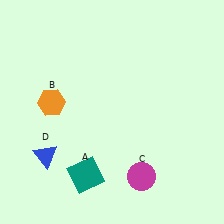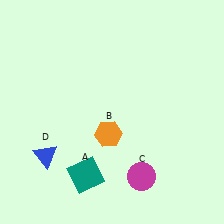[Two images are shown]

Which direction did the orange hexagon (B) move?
The orange hexagon (B) moved right.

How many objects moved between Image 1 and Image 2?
1 object moved between the two images.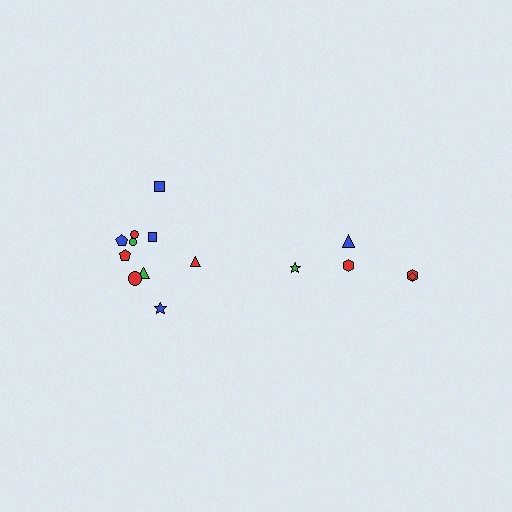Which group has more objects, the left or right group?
The left group.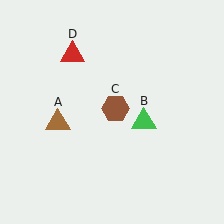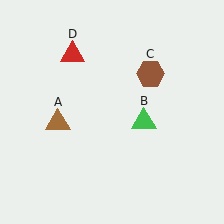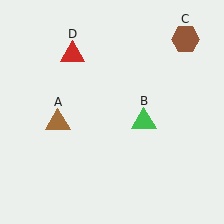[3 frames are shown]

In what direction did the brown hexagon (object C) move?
The brown hexagon (object C) moved up and to the right.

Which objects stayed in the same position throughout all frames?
Brown triangle (object A) and green triangle (object B) and red triangle (object D) remained stationary.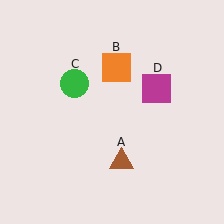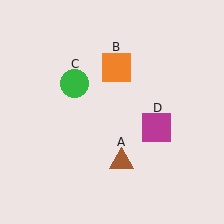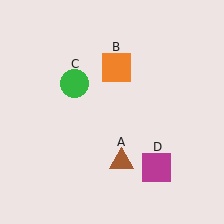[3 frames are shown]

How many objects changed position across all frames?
1 object changed position: magenta square (object D).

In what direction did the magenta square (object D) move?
The magenta square (object D) moved down.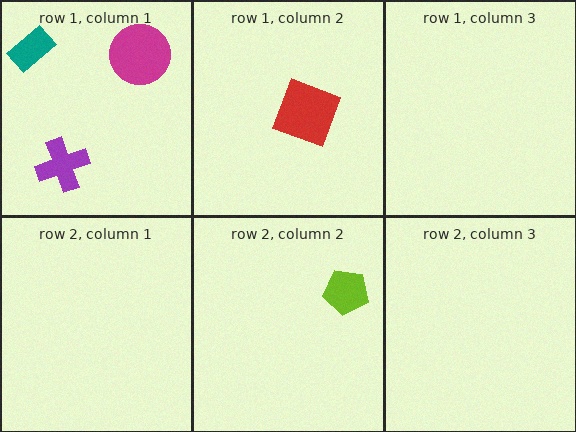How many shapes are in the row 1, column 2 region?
1.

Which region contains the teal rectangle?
The row 1, column 1 region.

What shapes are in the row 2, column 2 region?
The lime pentagon.